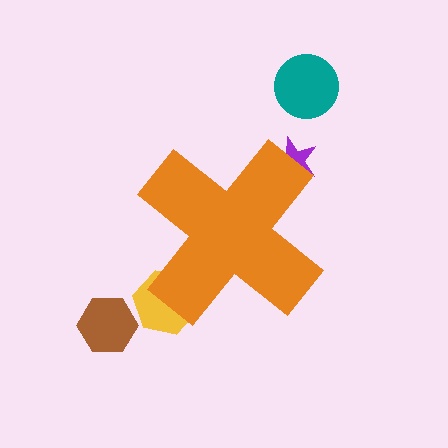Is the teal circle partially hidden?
No, the teal circle is fully visible.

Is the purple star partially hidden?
Yes, the purple star is partially hidden behind the orange cross.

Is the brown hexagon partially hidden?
No, the brown hexagon is fully visible.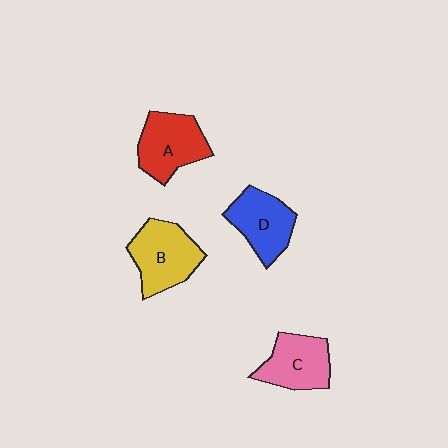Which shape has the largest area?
Shape B (yellow).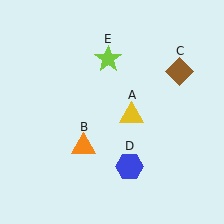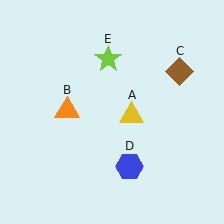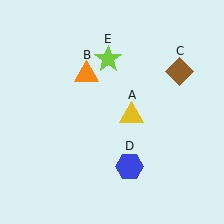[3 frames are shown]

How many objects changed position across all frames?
1 object changed position: orange triangle (object B).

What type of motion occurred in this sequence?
The orange triangle (object B) rotated clockwise around the center of the scene.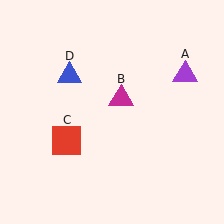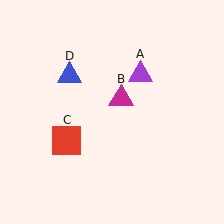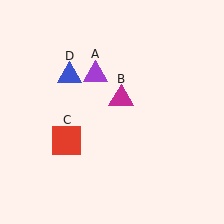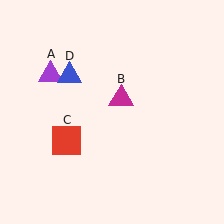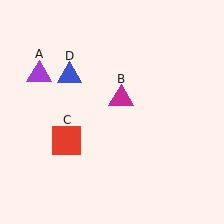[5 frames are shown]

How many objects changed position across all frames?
1 object changed position: purple triangle (object A).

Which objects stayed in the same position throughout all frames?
Magenta triangle (object B) and red square (object C) and blue triangle (object D) remained stationary.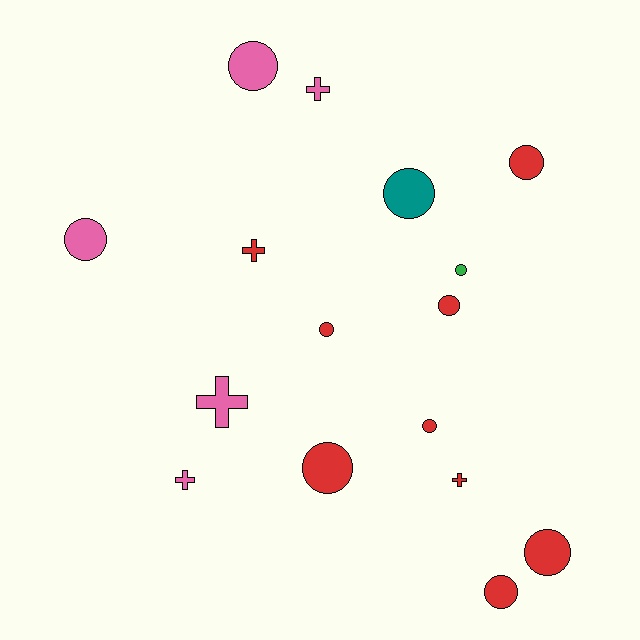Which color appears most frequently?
Red, with 9 objects.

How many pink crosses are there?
There are 3 pink crosses.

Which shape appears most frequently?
Circle, with 11 objects.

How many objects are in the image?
There are 16 objects.